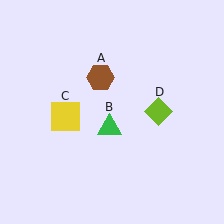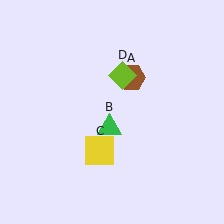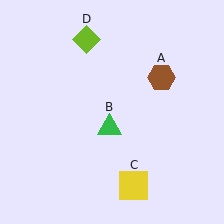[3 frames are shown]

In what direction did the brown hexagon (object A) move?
The brown hexagon (object A) moved right.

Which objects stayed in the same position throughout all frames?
Green triangle (object B) remained stationary.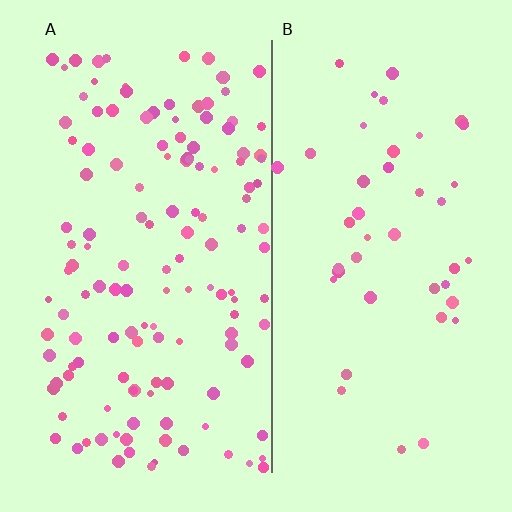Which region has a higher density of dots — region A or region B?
A (the left).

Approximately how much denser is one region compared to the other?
Approximately 3.1× — region A over region B.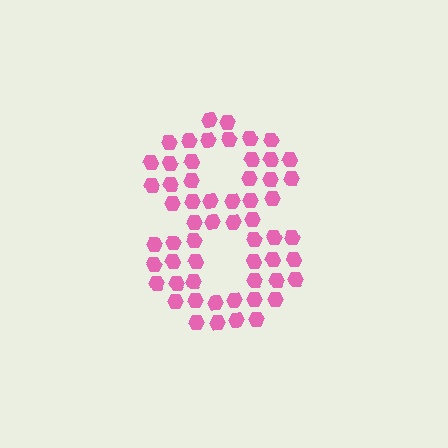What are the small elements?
The small elements are hexagons.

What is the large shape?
The large shape is the digit 8.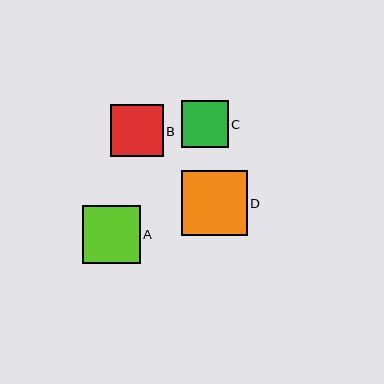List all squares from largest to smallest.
From largest to smallest: D, A, B, C.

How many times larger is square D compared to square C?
Square D is approximately 1.4 times the size of square C.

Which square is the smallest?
Square C is the smallest with a size of approximately 47 pixels.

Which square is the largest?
Square D is the largest with a size of approximately 65 pixels.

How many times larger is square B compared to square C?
Square B is approximately 1.1 times the size of square C.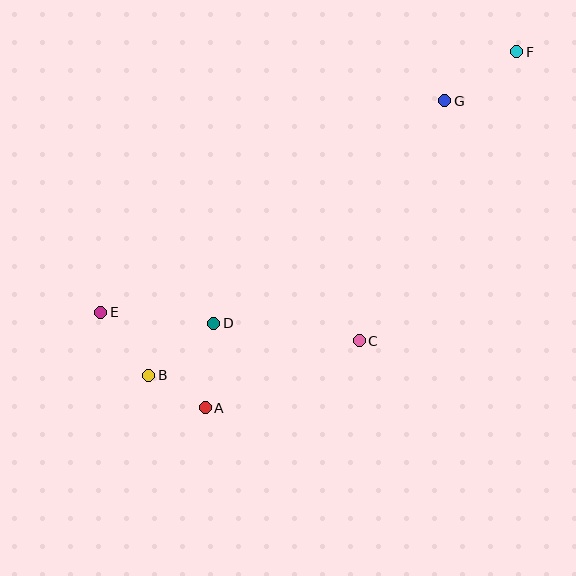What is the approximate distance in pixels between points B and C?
The distance between B and C is approximately 213 pixels.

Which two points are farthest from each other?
Points E and F are farthest from each other.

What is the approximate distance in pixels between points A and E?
The distance between A and E is approximately 141 pixels.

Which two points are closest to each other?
Points A and B are closest to each other.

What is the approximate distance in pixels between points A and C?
The distance between A and C is approximately 168 pixels.